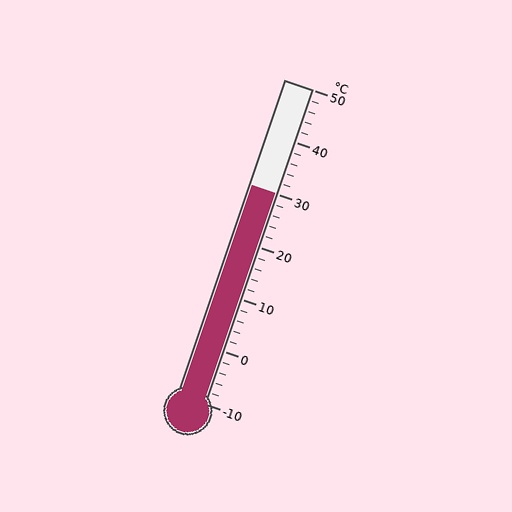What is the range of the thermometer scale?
The thermometer scale ranges from -10°C to 50°C.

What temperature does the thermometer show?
The thermometer shows approximately 30°C.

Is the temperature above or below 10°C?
The temperature is above 10°C.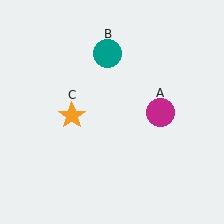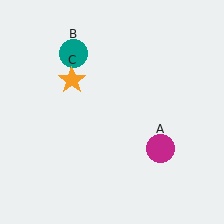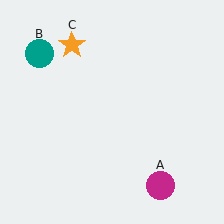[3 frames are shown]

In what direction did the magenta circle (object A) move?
The magenta circle (object A) moved down.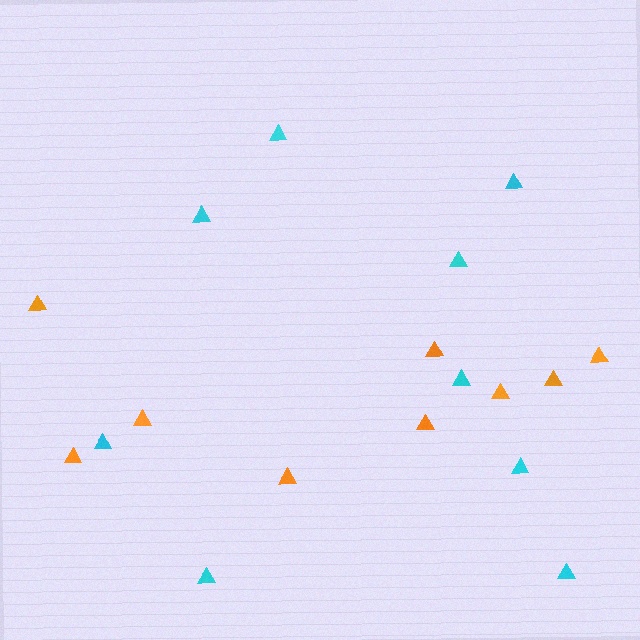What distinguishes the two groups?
There are 2 groups: one group of orange triangles (9) and one group of cyan triangles (9).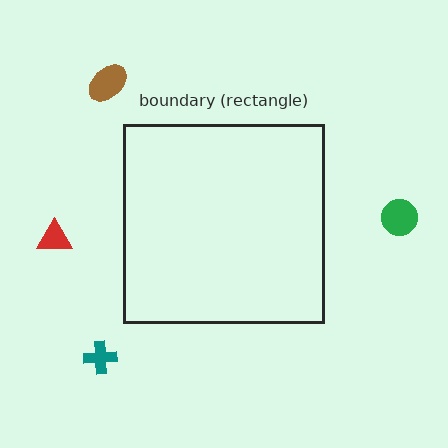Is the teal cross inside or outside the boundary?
Outside.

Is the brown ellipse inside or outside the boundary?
Outside.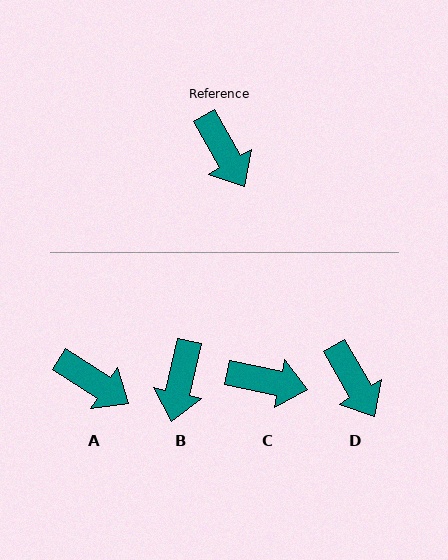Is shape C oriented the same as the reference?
No, it is off by about 48 degrees.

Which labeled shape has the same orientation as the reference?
D.